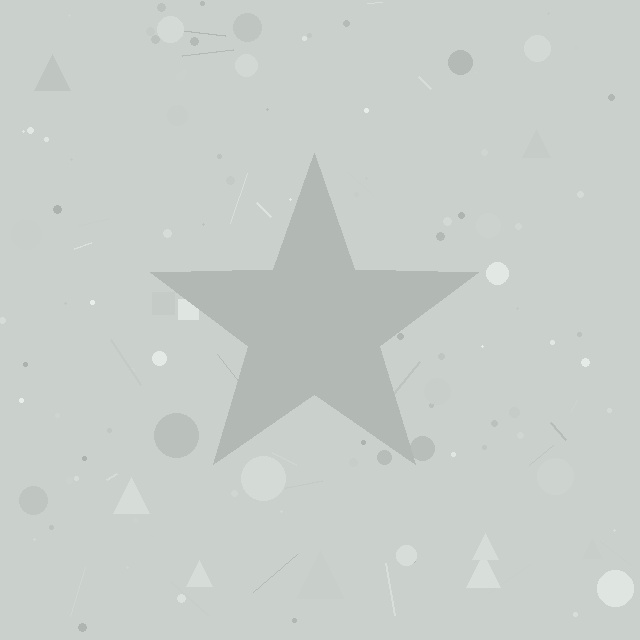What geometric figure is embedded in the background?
A star is embedded in the background.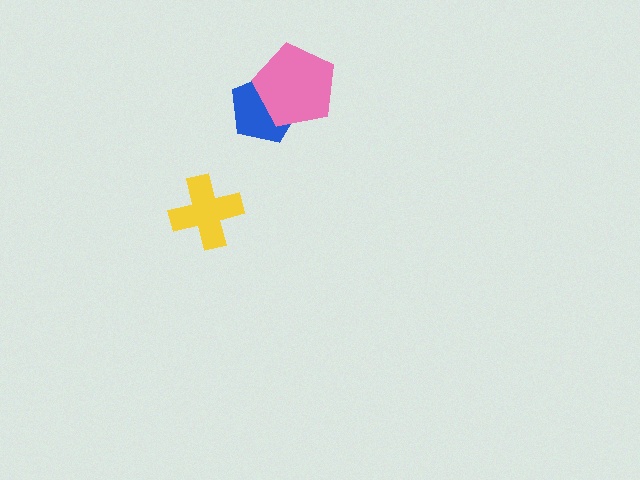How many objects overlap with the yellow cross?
0 objects overlap with the yellow cross.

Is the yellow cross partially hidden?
No, no other shape covers it.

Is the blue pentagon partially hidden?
Yes, it is partially covered by another shape.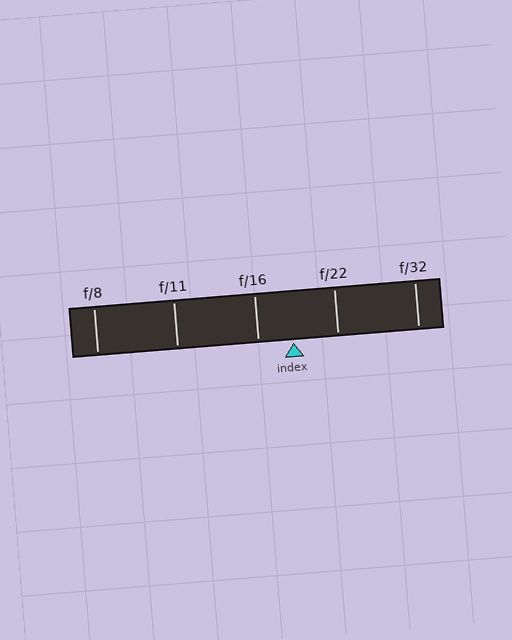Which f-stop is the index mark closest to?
The index mark is closest to f/16.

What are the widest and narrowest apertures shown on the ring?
The widest aperture shown is f/8 and the narrowest is f/32.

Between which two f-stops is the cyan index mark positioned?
The index mark is between f/16 and f/22.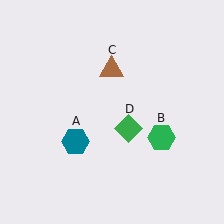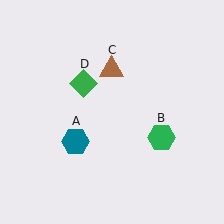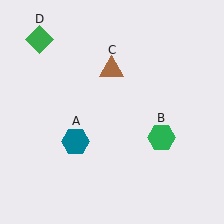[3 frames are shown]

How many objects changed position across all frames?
1 object changed position: green diamond (object D).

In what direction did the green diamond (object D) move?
The green diamond (object D) moved up and to the left.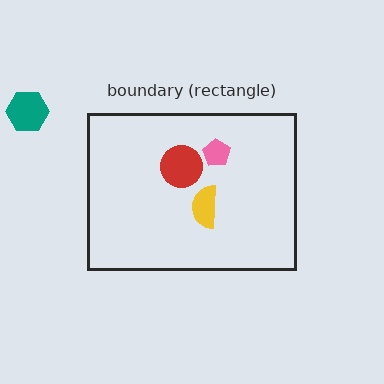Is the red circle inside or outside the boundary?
Inside.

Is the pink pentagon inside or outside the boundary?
Inside.